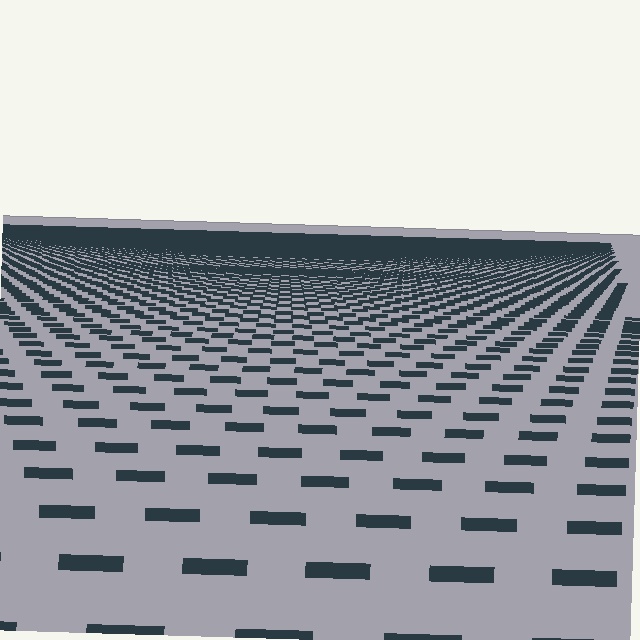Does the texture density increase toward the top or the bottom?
Density increases toward the top.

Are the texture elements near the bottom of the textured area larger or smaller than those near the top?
Larger. Near the bottom, elements are closer to the viewer and appear at a bigger on-screen size.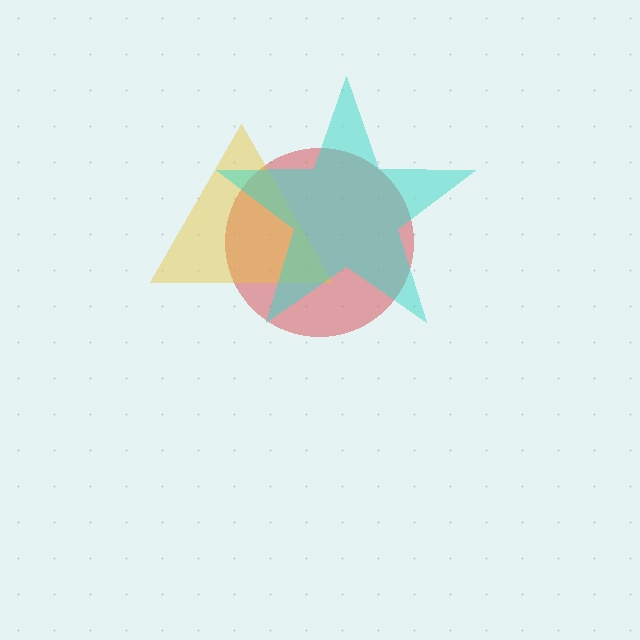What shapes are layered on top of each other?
The layered shapes are: a red circle, a yellow triangle, a cyan star.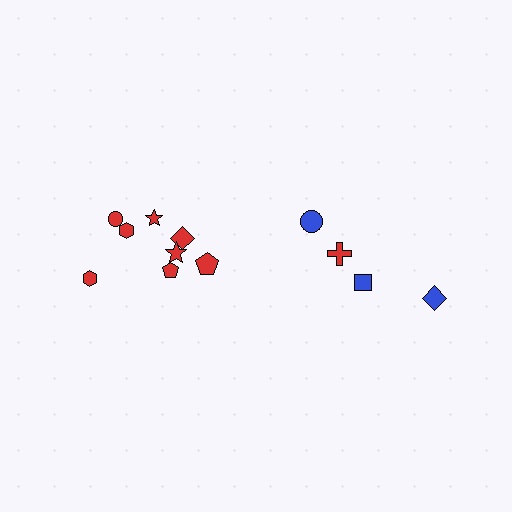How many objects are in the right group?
There are 4 objects.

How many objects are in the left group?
There are 8 objects.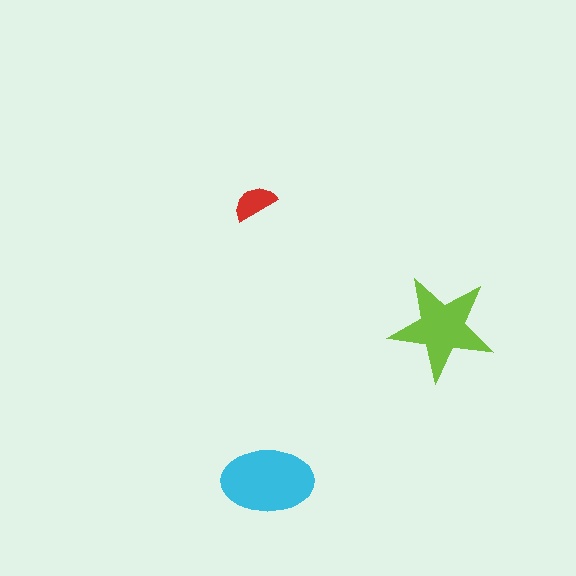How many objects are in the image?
There are 3 objects in the image.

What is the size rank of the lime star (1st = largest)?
2nd.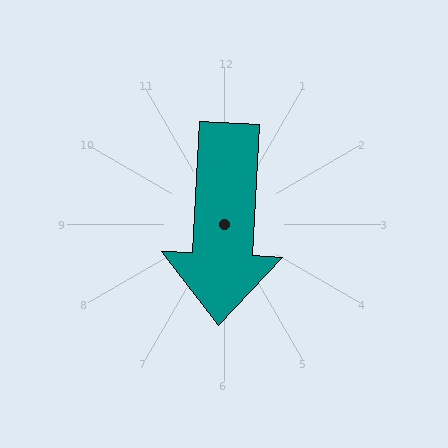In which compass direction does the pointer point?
South.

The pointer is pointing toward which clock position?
Roughly 6 o'clock.